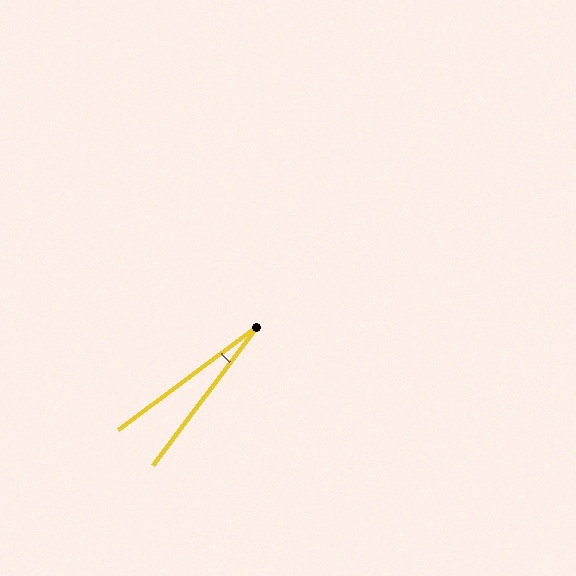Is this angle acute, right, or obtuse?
It is acute.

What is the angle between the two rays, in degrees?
Approximately 16 degrees.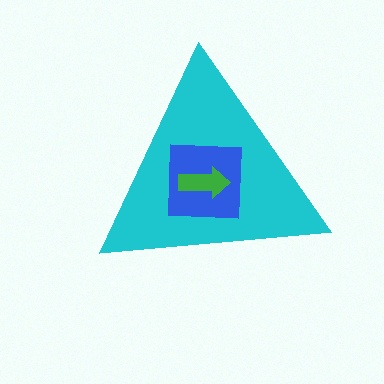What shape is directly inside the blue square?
The green arrow.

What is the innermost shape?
The green arrow.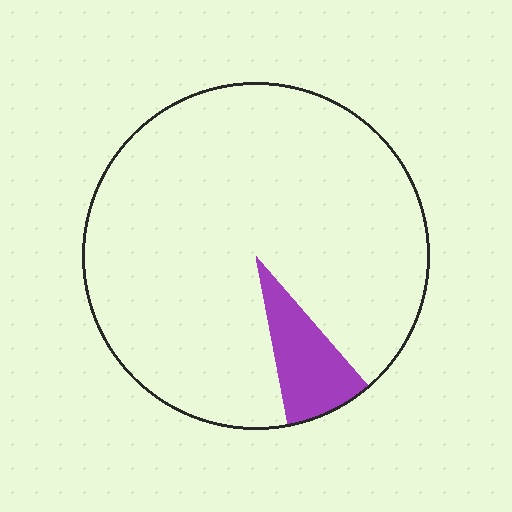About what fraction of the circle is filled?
About one tenth (1/10).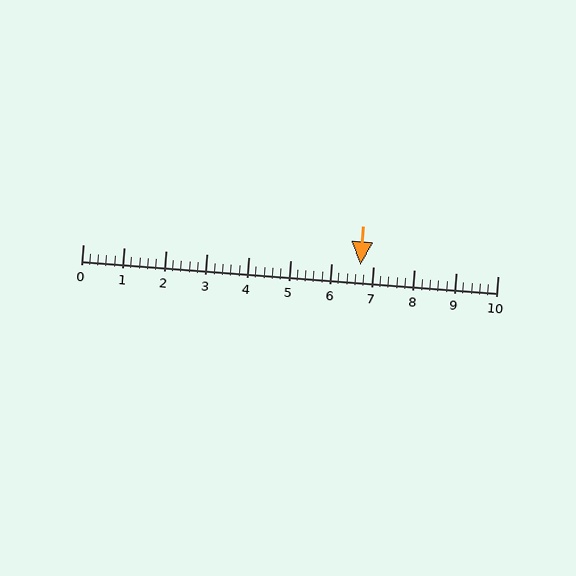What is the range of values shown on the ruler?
The ruler shows values from 0 to 10.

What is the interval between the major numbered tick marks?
The major tick marks are spaced 1 units apart.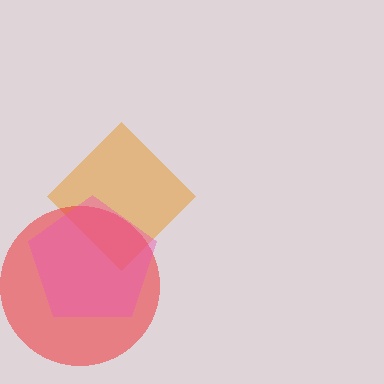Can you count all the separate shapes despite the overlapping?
Yes, there are 3 separate shapes.